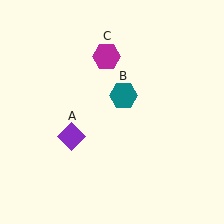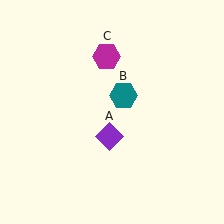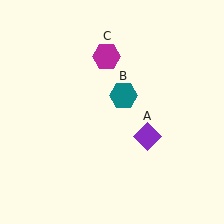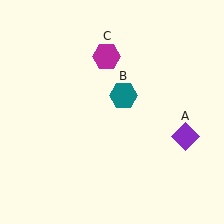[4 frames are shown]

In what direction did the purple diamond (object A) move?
The purple diamond (object A) moved right.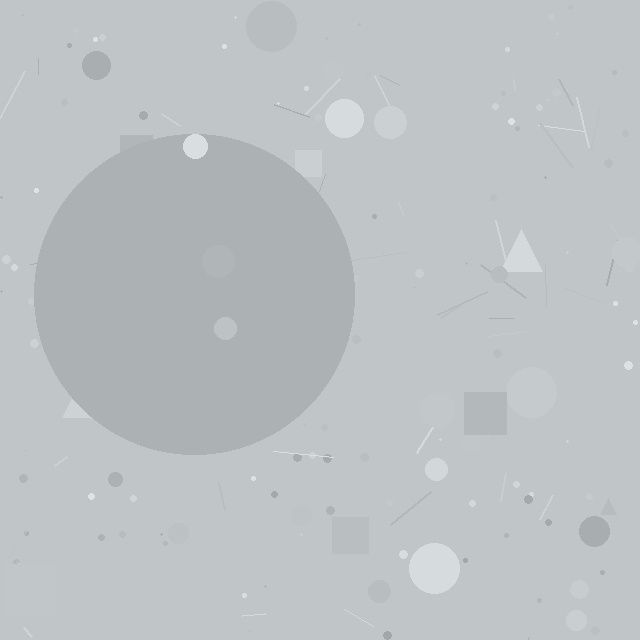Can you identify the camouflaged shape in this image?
The camouflaged shape is a circle.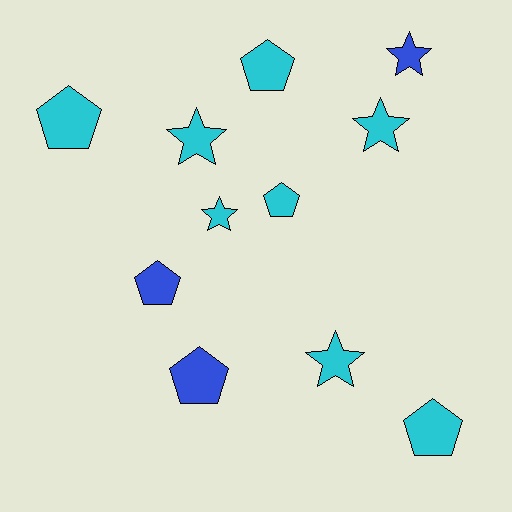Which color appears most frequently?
Cyan, with 8 objects.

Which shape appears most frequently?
Pentagon, with 6 objects.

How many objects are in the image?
There are 11 objects.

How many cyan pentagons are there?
There are 4 cyan pentagons.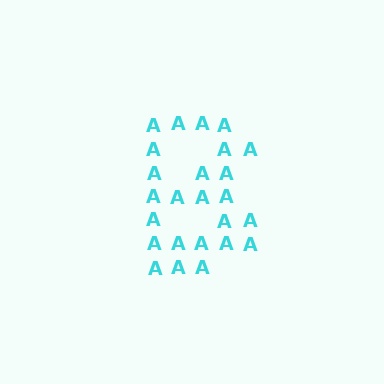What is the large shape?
The large shape is the letter B.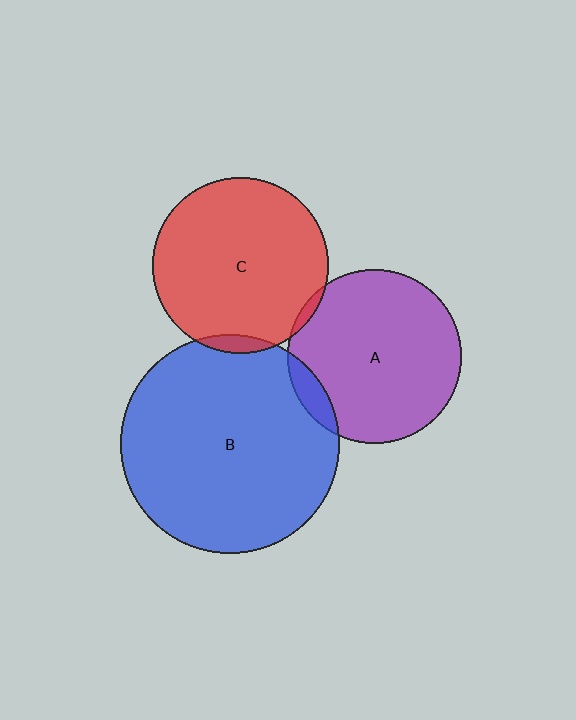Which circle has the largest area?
Circle B (blue).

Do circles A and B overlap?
Yes.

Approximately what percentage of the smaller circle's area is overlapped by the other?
Approximately 10%.